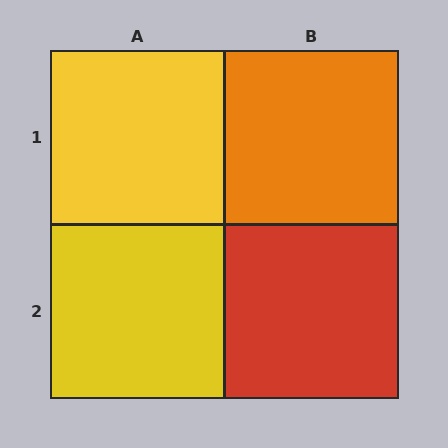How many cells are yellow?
2 cells are yellow.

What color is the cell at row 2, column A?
Yellow.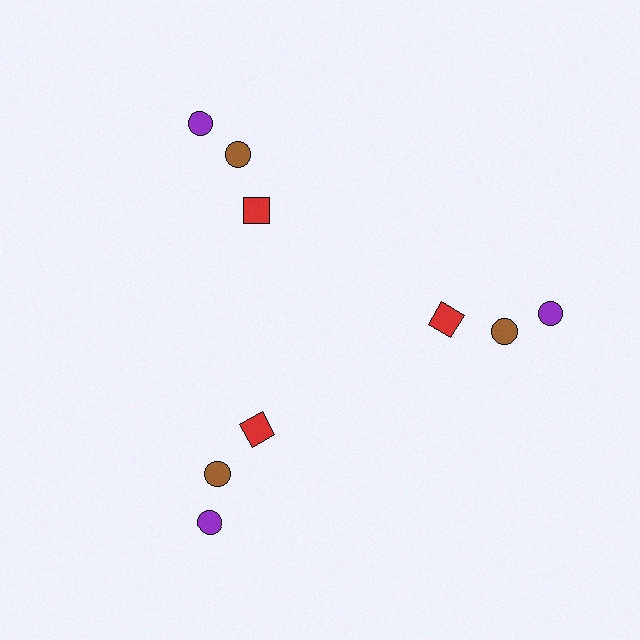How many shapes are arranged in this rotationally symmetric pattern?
There are 9 shapes, arranged in 3 groups of 3.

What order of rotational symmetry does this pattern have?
This pattern has 3-fold rotational symmetry.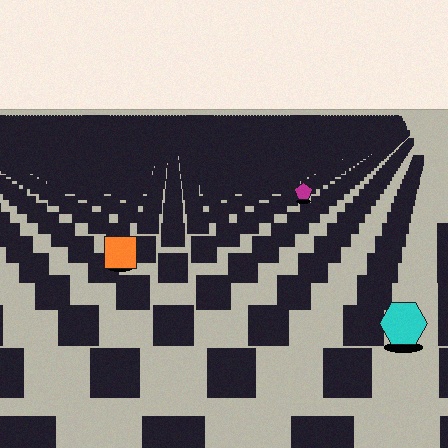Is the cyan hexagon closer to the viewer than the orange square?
Yes. The cyan hexagon is closer — you can tell from the texture gradient: the ground texture is coarser near it.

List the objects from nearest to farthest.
From nearest to farthest: the cyan hexagon, the orange square, the magenta pentagon.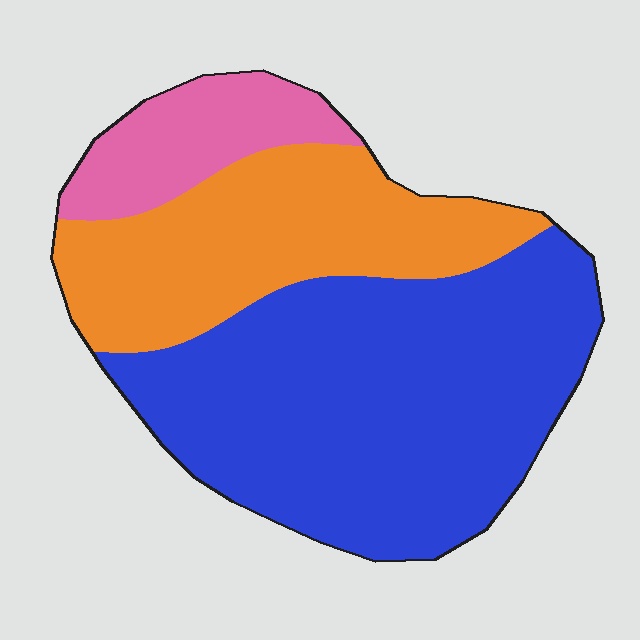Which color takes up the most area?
Blue, at roughly 55%.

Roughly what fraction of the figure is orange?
Orange covers roughly 30% of the figure.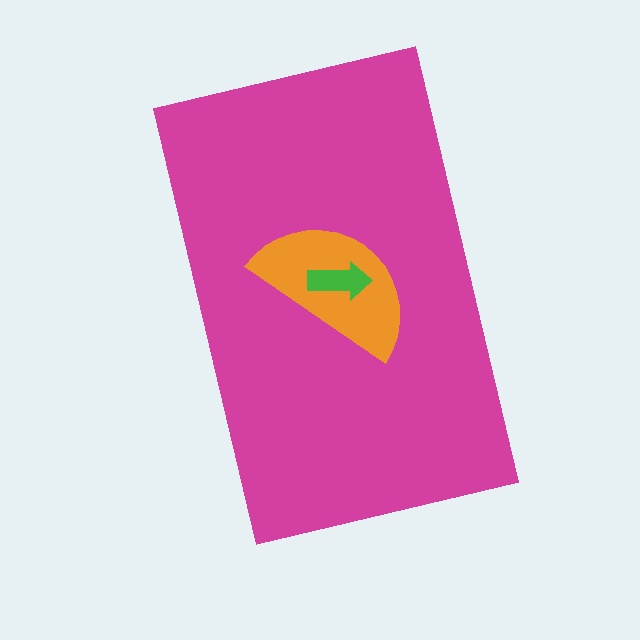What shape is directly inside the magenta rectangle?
The orange semicircle.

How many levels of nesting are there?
3.